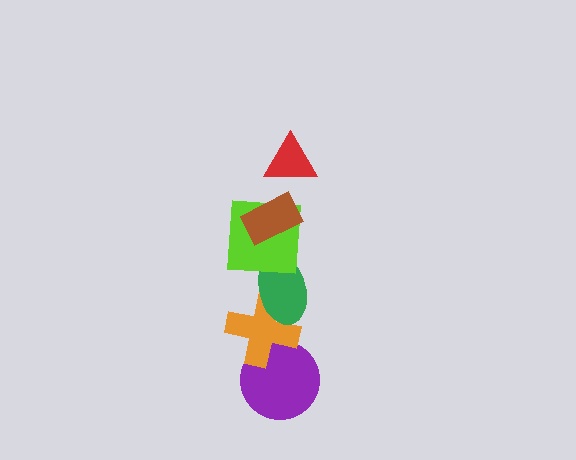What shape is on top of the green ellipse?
The lime square is on top of the green ellipse.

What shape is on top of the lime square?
The brown rectangle is on top of the lime square.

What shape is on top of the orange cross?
The green ellipse is on top of the orange cross.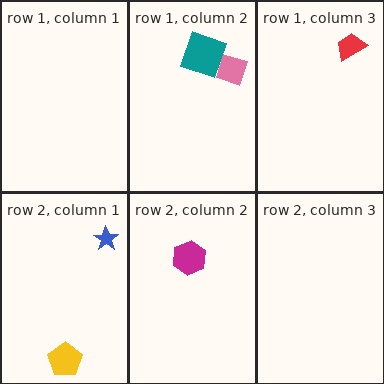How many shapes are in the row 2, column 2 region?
1.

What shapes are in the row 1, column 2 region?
The teal square, the pink diamond.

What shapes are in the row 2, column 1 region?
The yellow pentagon, the blue star.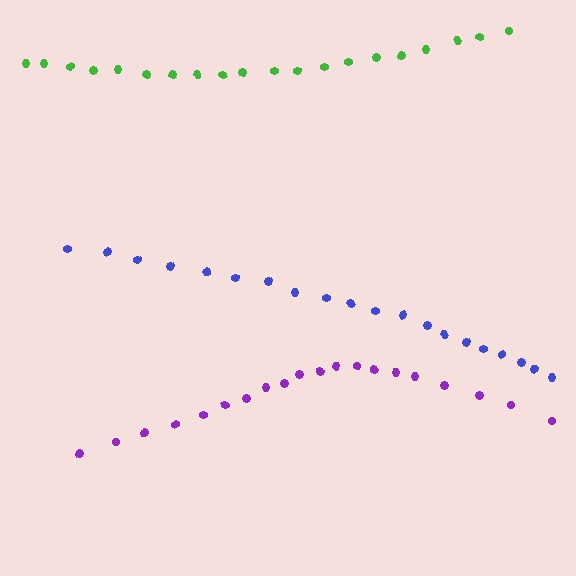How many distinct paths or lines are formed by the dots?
There are 3 distinct paths.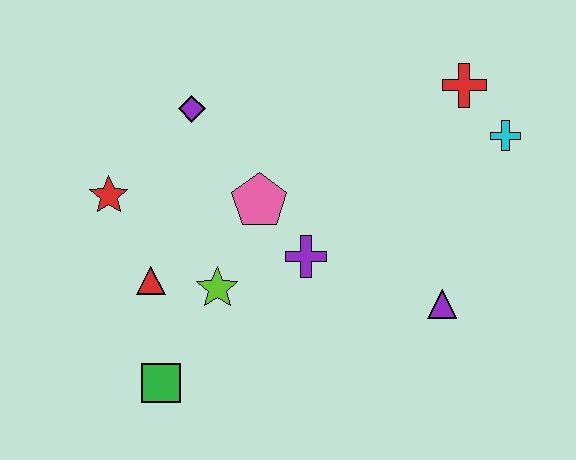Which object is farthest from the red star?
The cyan cross is farthest from the red star.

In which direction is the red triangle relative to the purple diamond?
The red triangle is below the purple diamond.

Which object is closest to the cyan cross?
The red cross is closest to the cyan cross.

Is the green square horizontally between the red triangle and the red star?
No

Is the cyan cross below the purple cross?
No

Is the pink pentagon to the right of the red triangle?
Yes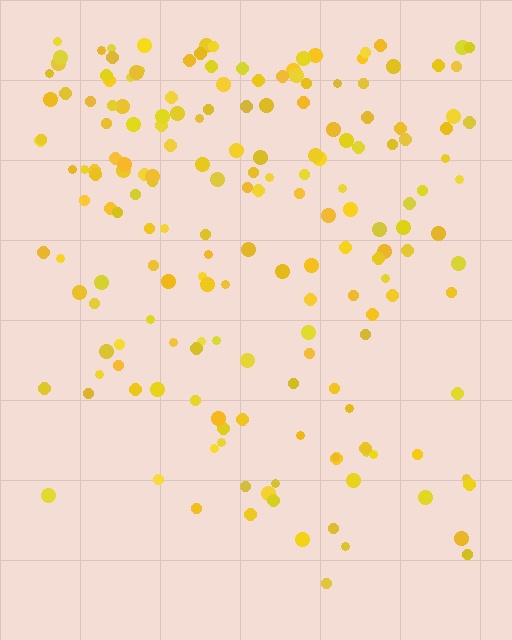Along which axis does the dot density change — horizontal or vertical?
Vertical.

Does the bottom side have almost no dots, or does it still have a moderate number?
Still a moderate number, just noticeably fewer than the top.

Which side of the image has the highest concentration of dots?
The top.